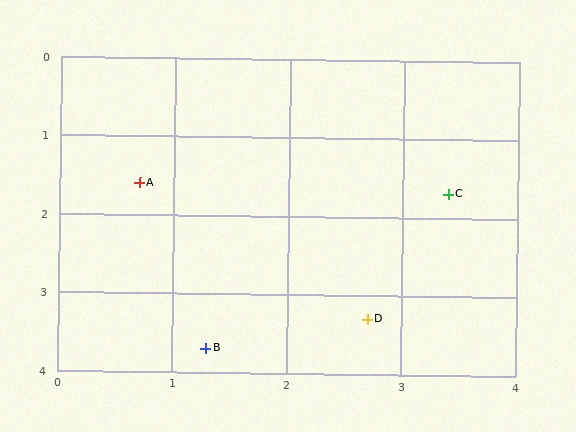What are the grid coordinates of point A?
Point A is at approximately (0.7, 1.6).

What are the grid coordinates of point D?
Point D is at approximately (2.7, 3.3).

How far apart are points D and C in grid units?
Points D and C are about 1.7 grid units apart.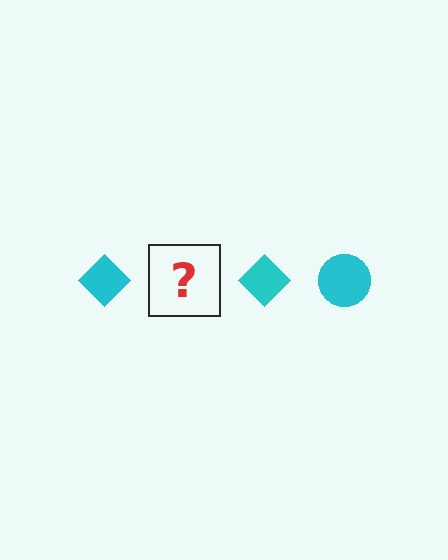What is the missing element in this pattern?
The missing element is a cyan circle.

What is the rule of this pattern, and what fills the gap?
The rule is that the pattern cycles through diamond, circle shapes in cyan. The gap should be filled with a cyan circle.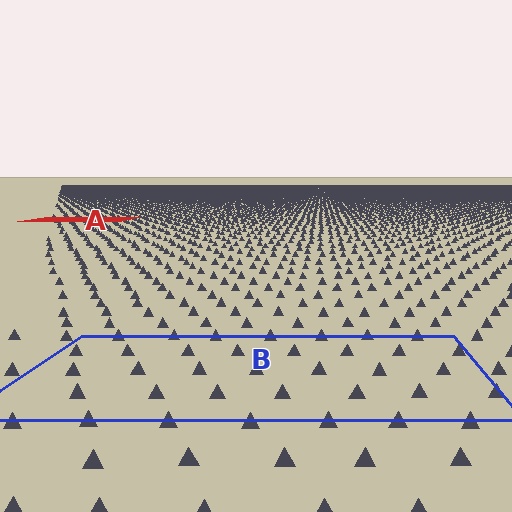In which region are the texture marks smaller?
The texture marks are smaller in region A, because it is farther away.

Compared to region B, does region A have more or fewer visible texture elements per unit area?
Region A has more texture elements per unit area — they are packed more densely because it is farther away.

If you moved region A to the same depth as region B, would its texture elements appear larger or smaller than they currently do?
They would appear larger. At a closer depth, the same texture elements are projected at a bigger on-screen size.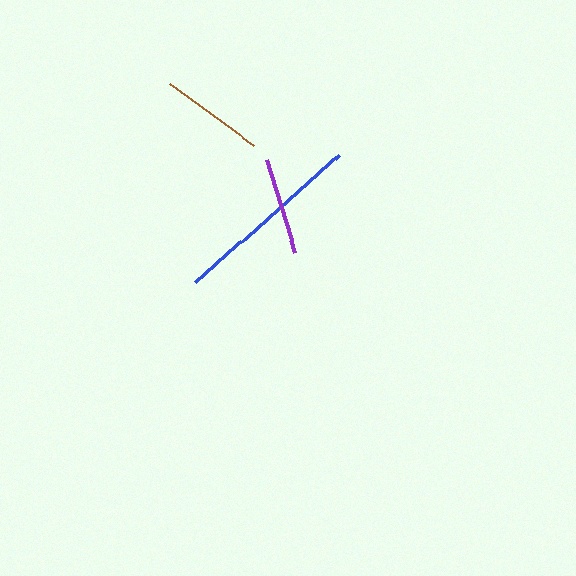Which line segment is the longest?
The blue line is the longest at approximately 193 pixels.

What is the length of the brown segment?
The brown segment is approximately 104 pixels long.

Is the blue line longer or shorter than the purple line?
The blue line is longer than the purple line.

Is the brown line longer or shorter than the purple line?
The brown line is longer than the purple line.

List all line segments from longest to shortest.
From longest to shortest: blue, brown, purple.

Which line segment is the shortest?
The purple line is the shortest at approximately 97 pixels.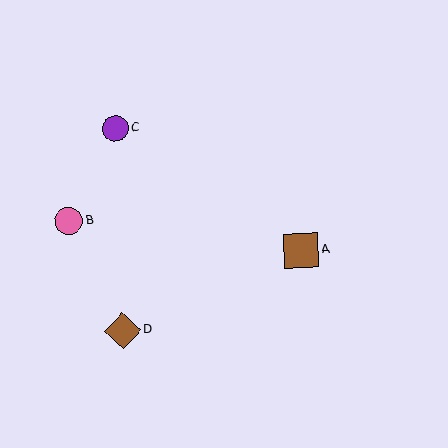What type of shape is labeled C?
Shape C is a purple circle.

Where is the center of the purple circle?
The center of the purple circle is at (115, 128).